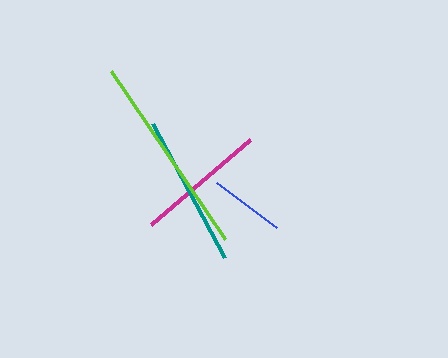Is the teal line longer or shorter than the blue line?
The teal line is longer than the blue line.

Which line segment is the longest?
The lime line is the longest at approximately 204 pixels.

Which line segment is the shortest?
The blue line is the shortest at approximately 75 pixels.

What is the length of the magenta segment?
The magenta segment is approximately 131 pixels long.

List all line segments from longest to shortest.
From longest to shortest: lime, teal, magenta, blue.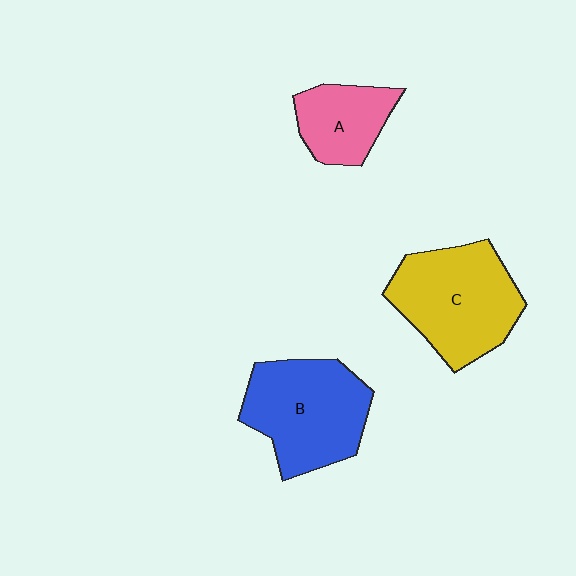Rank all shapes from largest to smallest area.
From largest to smallest: C (yellow), B (blue), A (pink).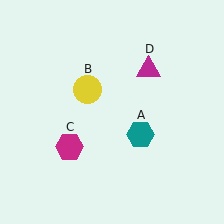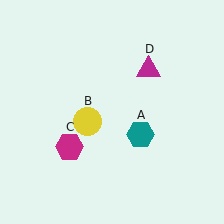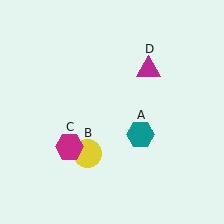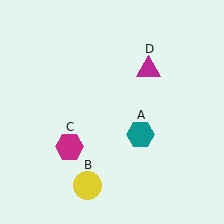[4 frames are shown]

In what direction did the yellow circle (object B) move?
The yellow circle (object B) moved down.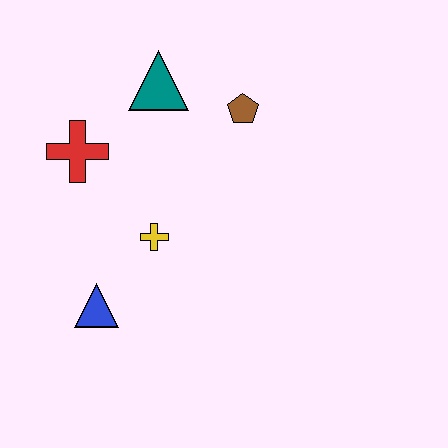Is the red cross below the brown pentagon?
Yes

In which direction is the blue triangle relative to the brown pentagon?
The blue triangle is below the brown pentagon.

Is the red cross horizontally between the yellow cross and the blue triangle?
No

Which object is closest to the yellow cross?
The blue triangle is closest to the yellow cross.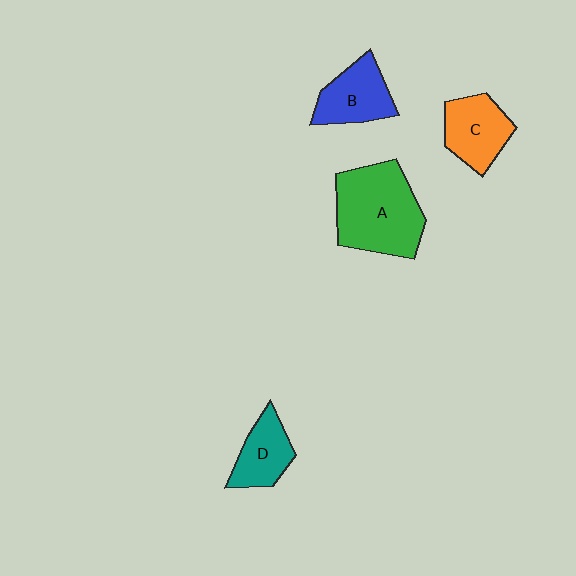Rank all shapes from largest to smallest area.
From largest to smallest: A (green), C (orange), B (blue), D (teal).